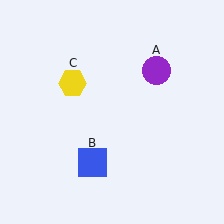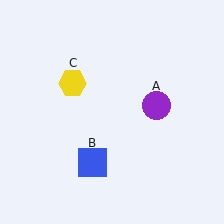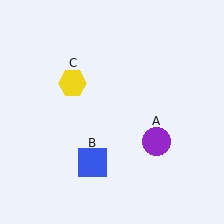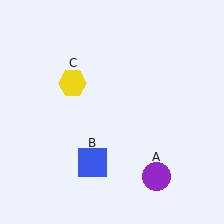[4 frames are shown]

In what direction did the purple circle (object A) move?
The purple circle (object A) moved down.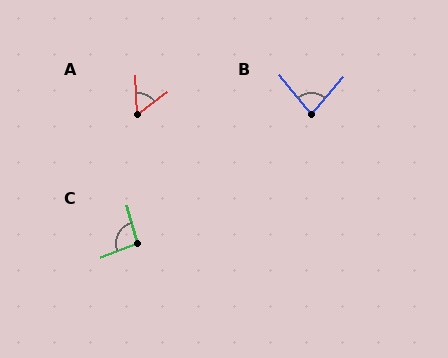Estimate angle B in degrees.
Approximately 79 degrees.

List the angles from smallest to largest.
A (56°), B (79°), C (96°).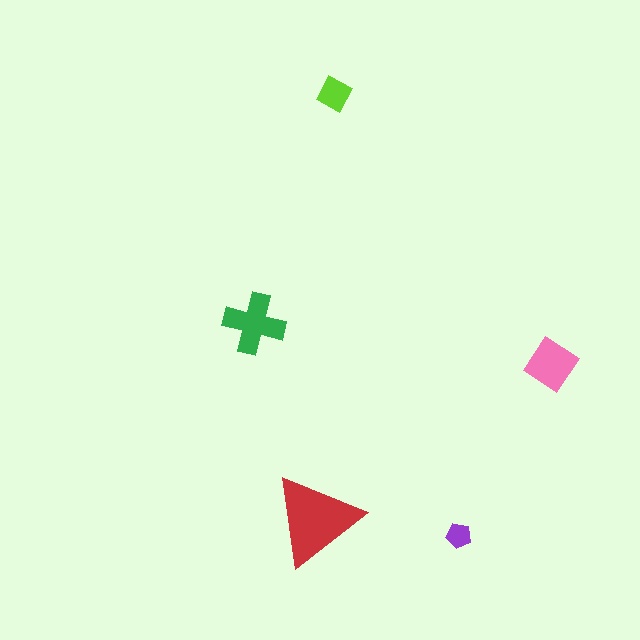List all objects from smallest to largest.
The purple pentagon, the lime square, the pink diamond, the green cross, the red triangle.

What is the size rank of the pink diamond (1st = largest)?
3rd.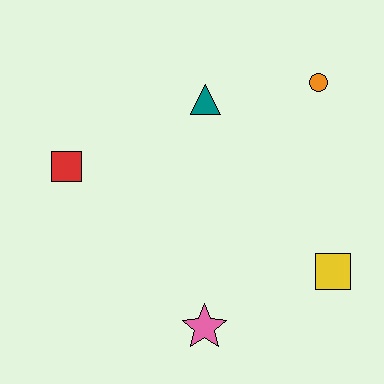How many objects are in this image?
There are 5 objects.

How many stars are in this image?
There is 1 star.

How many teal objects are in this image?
There is 1 teal object.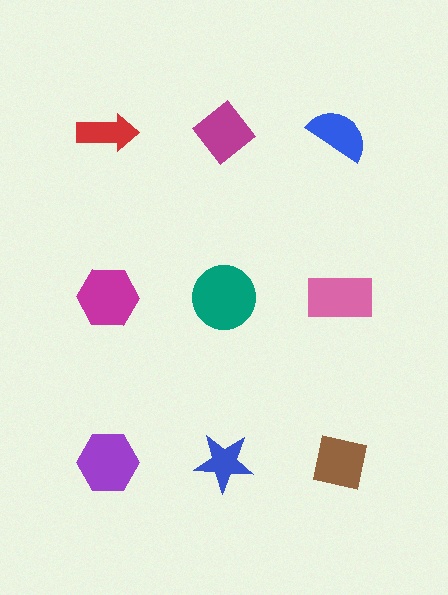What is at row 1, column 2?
A magenta diamond.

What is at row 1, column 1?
A red arrow.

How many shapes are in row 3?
3 shapes.